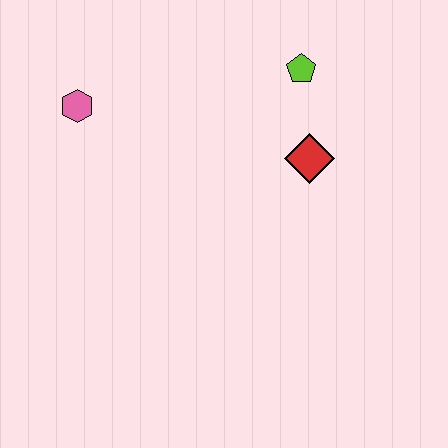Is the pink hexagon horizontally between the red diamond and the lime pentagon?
No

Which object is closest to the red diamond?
The lime pentagon is closest to the red diamond.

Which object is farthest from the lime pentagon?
The pink hexagon is farthest from the lime pentagon.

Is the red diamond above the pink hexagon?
No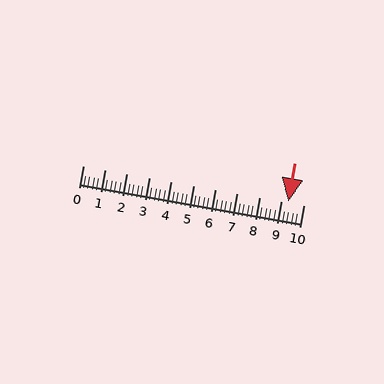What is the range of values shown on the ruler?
The ruler shows values from 0 to 10.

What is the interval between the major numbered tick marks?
The major tick marks are spaced 1 units apart.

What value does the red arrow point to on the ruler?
The red arrow points to approximately 9.3.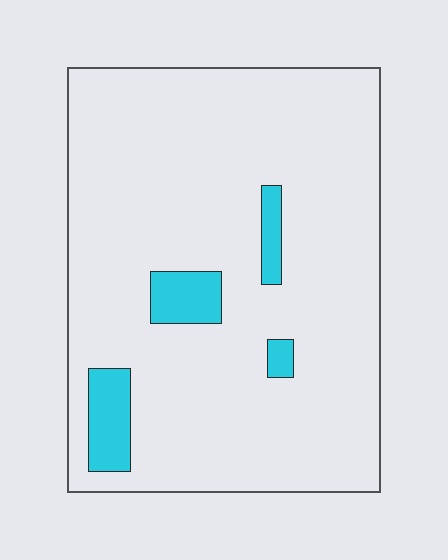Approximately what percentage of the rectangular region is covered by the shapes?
Approximately 10%.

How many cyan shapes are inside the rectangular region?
4.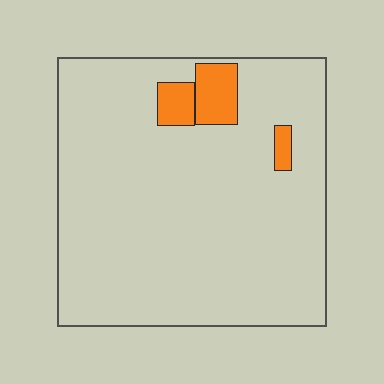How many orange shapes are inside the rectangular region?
3.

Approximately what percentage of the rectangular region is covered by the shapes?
Approximately 5%.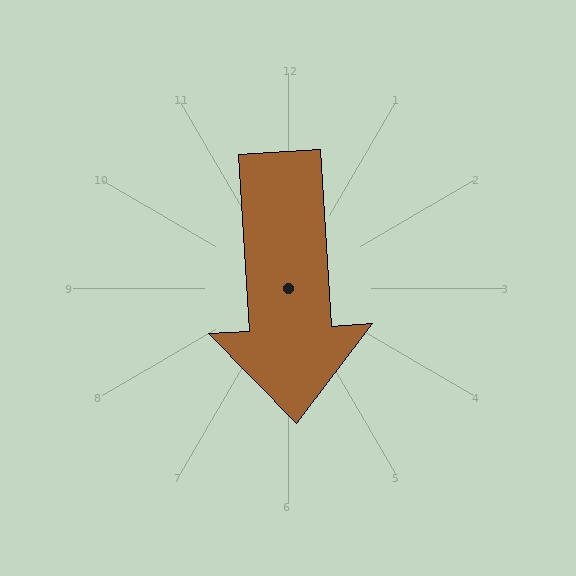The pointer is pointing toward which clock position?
Roughly 6 o'clock.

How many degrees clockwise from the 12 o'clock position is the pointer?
Approximately 176 degrees.